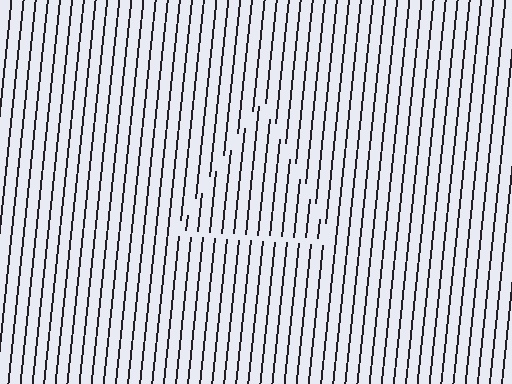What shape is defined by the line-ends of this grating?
An illusory triangle. The interior of the shape contains the same grating, shifted by half a period — the contour is defined by the phase discontinuity where line-ends from the inner and outer gratings abut.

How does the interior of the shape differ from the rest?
The interior of the shape contains the same grating, shifted by half a period — the contour is defined by the phase discontinuity where line-ends from the inner and outer gratings abut.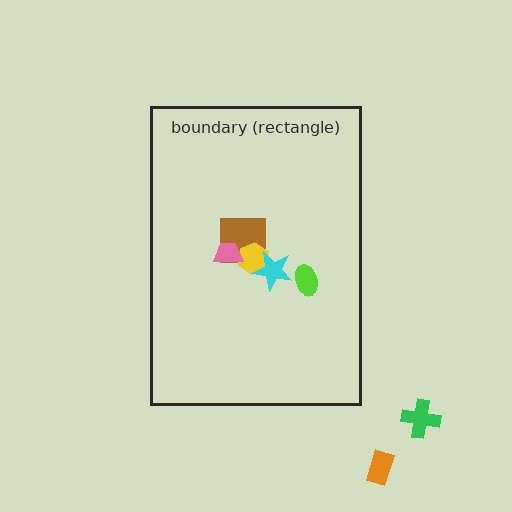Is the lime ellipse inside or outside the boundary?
Inside.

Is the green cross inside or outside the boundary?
Outside.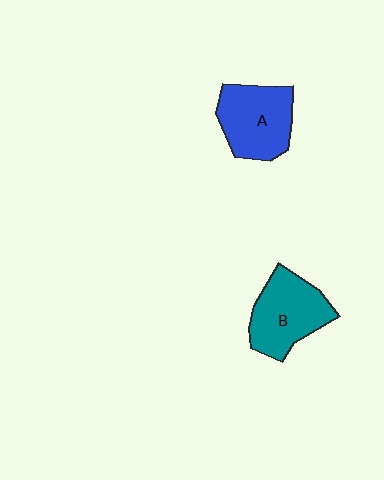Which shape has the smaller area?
Shape A (blue).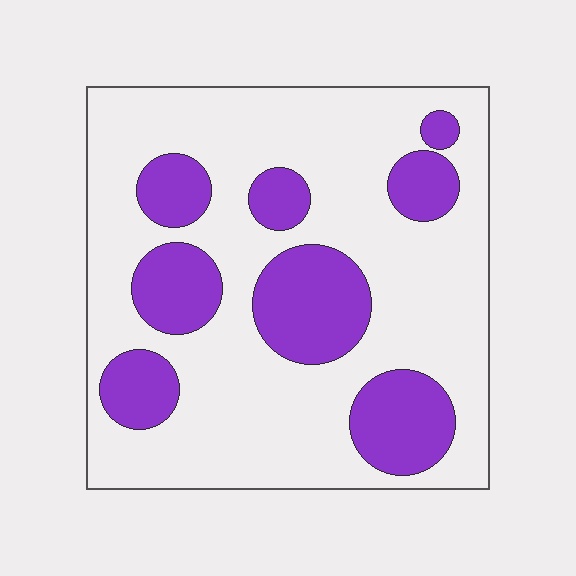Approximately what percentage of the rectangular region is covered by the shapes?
Approximately 30%.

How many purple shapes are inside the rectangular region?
8.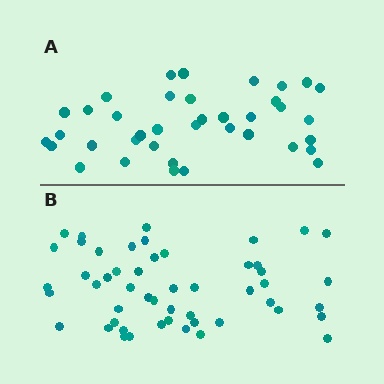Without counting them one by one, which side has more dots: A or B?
Region B (the bottom region) has more dots.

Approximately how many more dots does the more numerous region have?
Region B has approximately 15 more dots than region A.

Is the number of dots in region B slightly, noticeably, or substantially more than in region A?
Region B has noticeably more, but not dramatically so. The ratio is roughly 1.3 to 1.